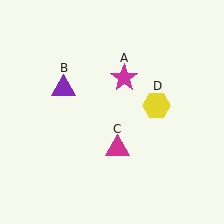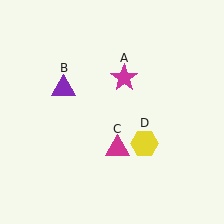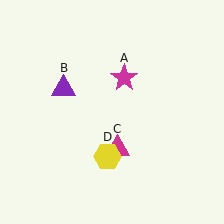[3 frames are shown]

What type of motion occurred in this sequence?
The yellow hexagon (object D) rotated clockwise around the center of the scene.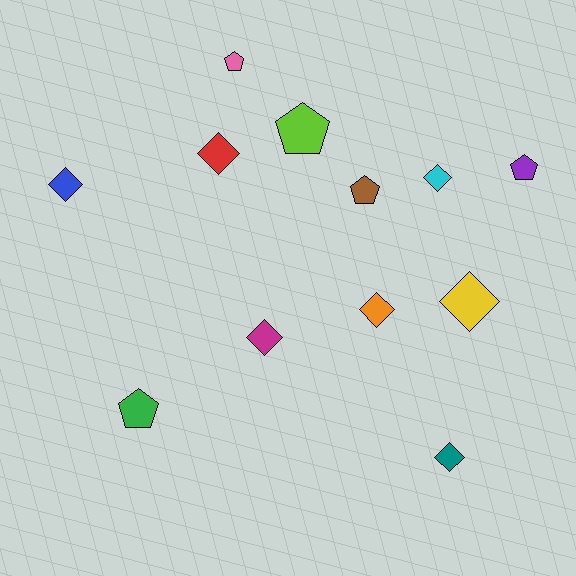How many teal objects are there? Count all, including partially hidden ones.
There is 1 teal object.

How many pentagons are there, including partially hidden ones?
There are 5 pentagons.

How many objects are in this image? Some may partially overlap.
There are 12 objects.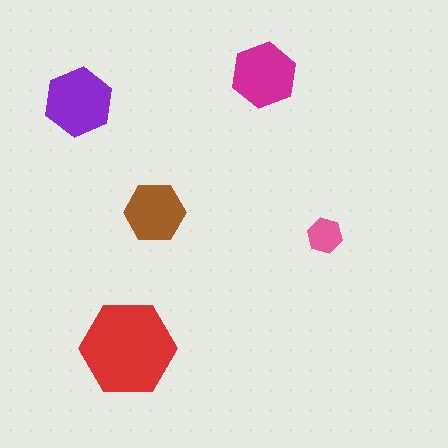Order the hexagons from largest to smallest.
the red one, the purple one, the magenta one, the brown one, the pink one.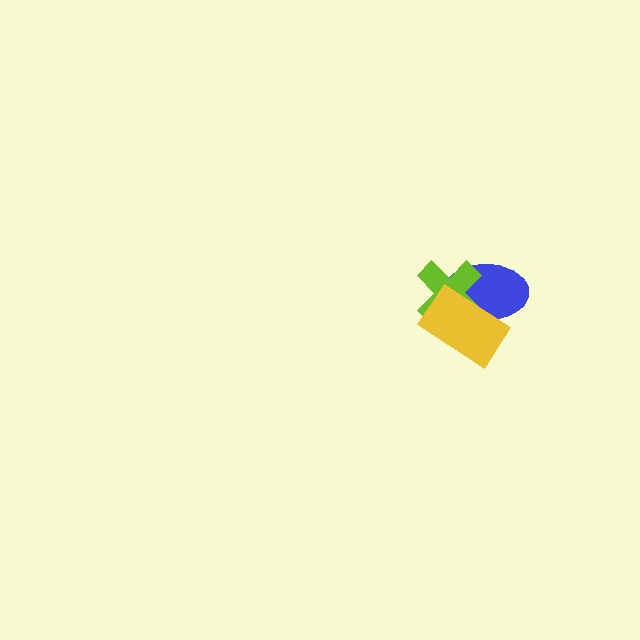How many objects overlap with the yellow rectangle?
2 objects overlap with the yellow rectangle.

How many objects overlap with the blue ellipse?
2 objects overlap with the blue ellipse.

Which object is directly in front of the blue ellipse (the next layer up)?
The lime cross is directly in front of the blue ellipse.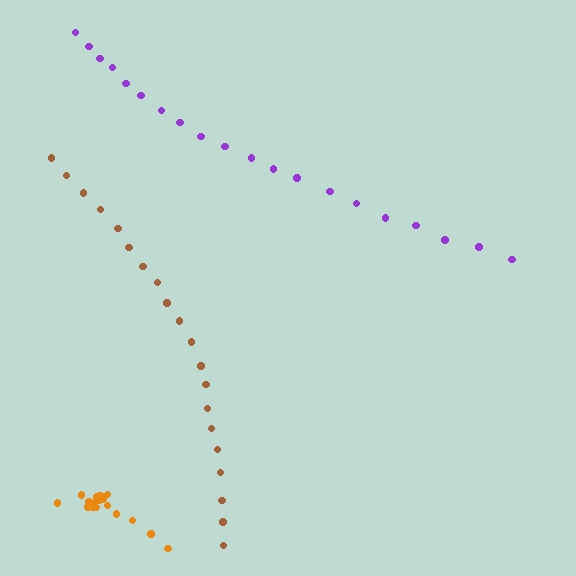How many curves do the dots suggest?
There are 3 distinct paths.